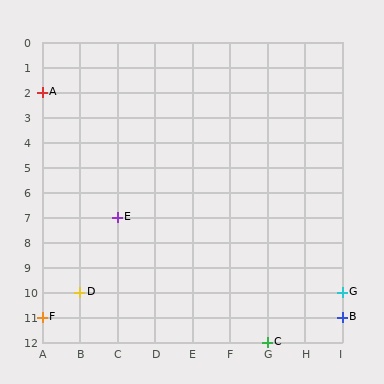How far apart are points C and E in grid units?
Points C and E are 4 columns and 5 rows apart (about 6.4 grid units diagonally).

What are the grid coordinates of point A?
Point A is at grid coordinates (A, 2).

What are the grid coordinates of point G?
Point G is at grid coordinates (I, 10).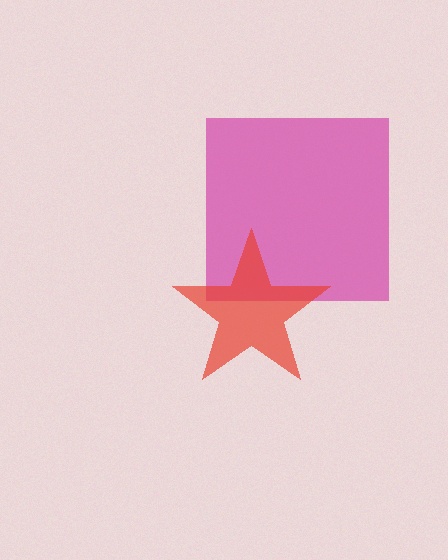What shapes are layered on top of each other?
The layered shapes are: a magenta square, a red star.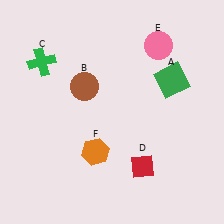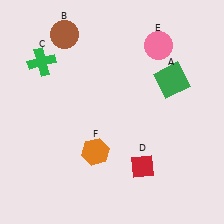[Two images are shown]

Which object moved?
The brown circle (B) moved up.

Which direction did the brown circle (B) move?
The brown circle (B) moved up.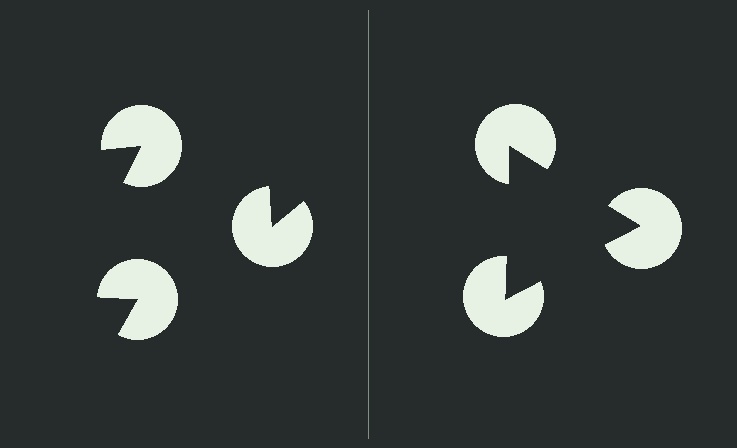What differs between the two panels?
The pac-man discs are positioned identically on both sides; only the wedge orientations differ. On the right they align to a triangle; on the left they are misaligned.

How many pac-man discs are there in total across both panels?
6 — 3 on each side.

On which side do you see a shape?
An illusory triangle appears on the right side. On the left side the wedge cuts are rotated, so no coherent shape forms.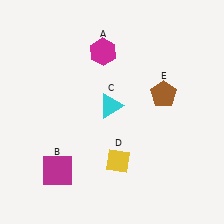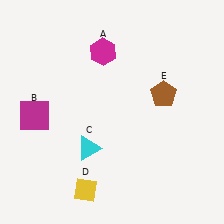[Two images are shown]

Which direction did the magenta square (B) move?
The magenta square (B) moved up.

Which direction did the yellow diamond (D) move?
The yellow diamond (D) moved left.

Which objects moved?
The objects that moved are: the magenta square (B), the cyan triangle (C), the yellow diamond (D).